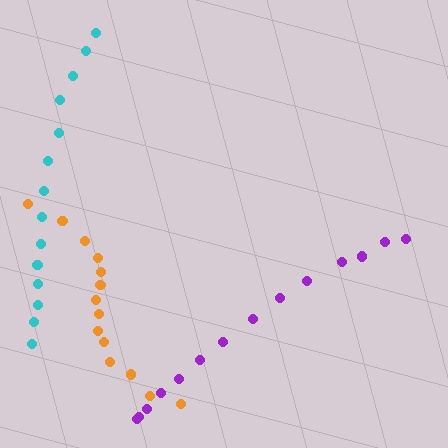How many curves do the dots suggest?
There are 3 distinct paths.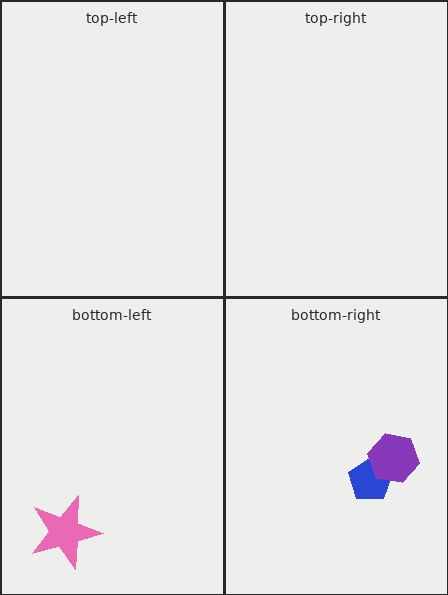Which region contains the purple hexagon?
The bottom-right region.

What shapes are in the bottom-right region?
The blue pentagon, the purple hexagon.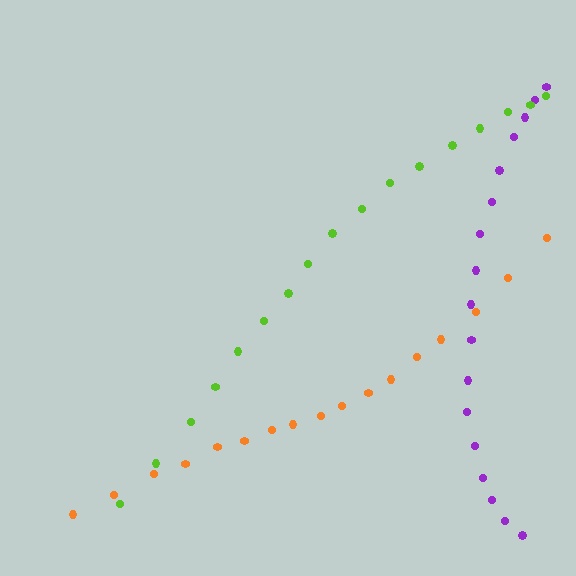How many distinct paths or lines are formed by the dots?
There are 3 distinct paths.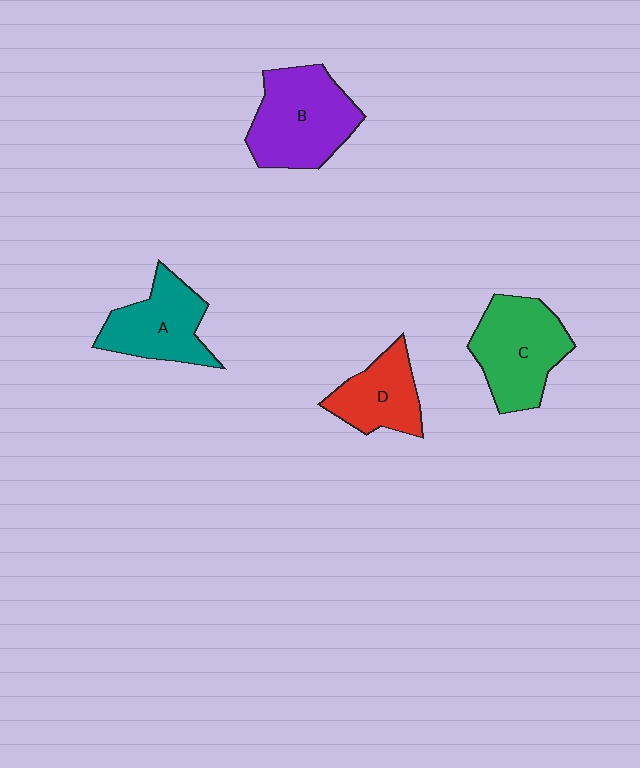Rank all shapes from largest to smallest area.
From largest to smallest: B (purple), C (green), A (teal), D (red).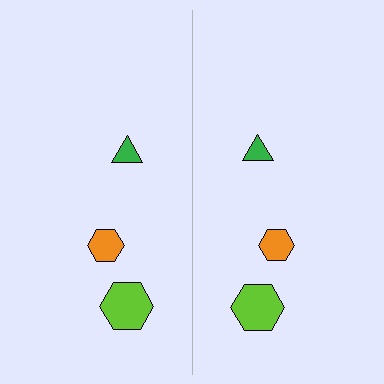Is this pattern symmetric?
Yes, this pattern has bilateral (reflection) symmetry.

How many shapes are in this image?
There are 6 shapes in this image.